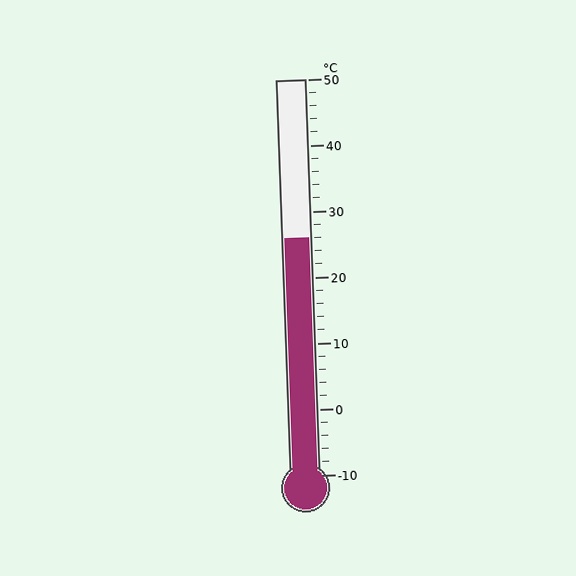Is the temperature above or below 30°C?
The temperature is below 30°C.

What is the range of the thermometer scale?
The thermometer scale ranges from -10°C to 50°C.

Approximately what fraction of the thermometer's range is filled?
The thermometer is filled to approximately 60% of its range.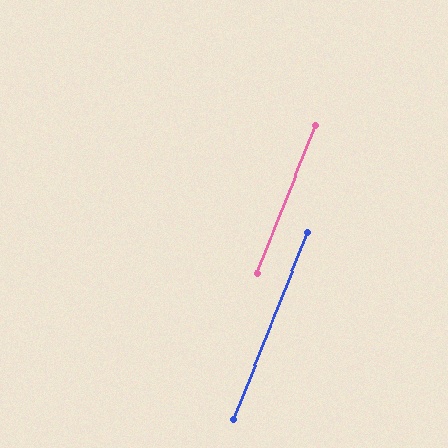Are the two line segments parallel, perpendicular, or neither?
Parallel — their directions differ by only 0.2°.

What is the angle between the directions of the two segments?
Approximately 0 degrees.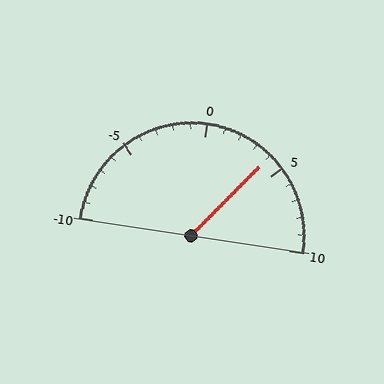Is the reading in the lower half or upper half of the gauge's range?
The reading is in the upper half of the range (-10 to 10).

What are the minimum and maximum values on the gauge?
The gauge ranges from -10 to 10.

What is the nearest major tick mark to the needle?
The nearest major tick mark is 5.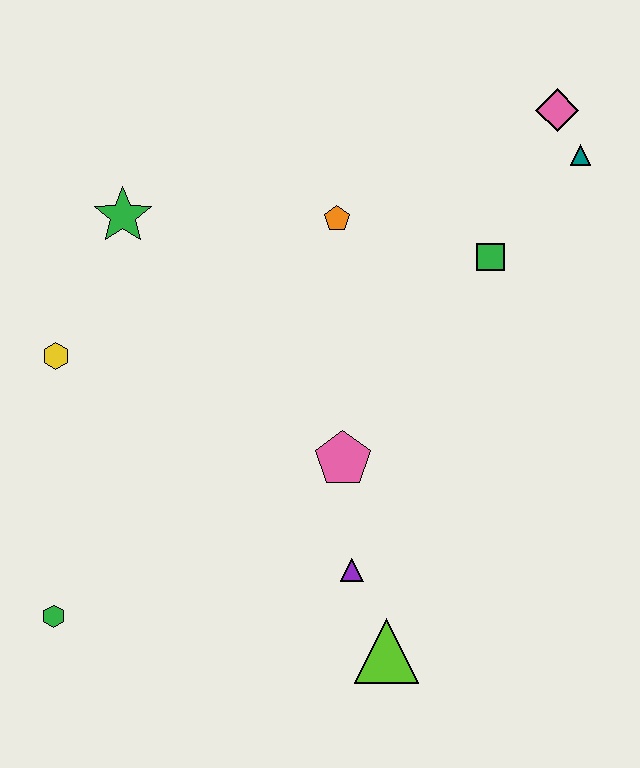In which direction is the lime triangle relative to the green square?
The lime triangle is below the green square.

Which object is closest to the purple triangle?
The lime triangle is closest to the purple triangle.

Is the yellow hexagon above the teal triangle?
No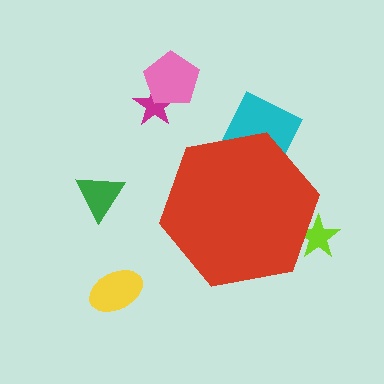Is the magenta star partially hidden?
No, the magenta star is fully visible.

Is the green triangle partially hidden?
No, the green triangle is fully visible.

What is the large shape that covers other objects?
A red hexagon.